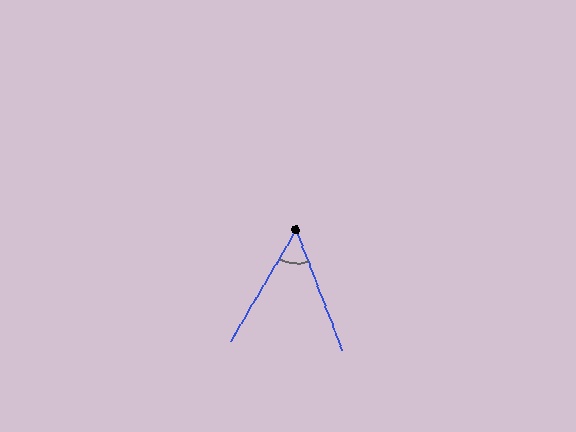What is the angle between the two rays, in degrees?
Approximately 52 degrees.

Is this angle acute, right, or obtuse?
It is acute.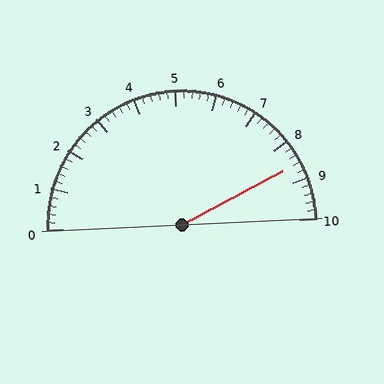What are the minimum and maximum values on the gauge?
The gauge ranges from 0 to 10.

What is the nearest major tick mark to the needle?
The nearest major tick mark is 9.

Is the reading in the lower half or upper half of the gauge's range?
The reading is in the upper half of the range (0 to 10).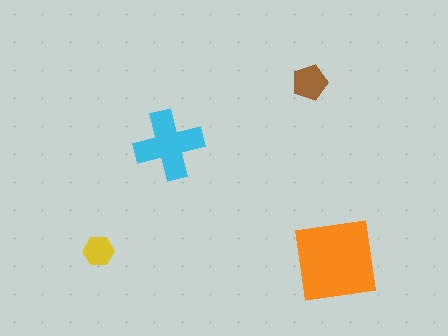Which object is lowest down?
The orange square is bottommost.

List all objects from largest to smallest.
The orange square, the cyan cross, the brown pentagon, the yellow hexagon.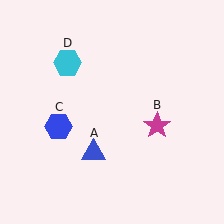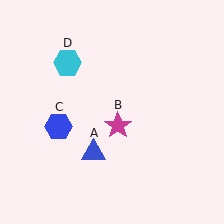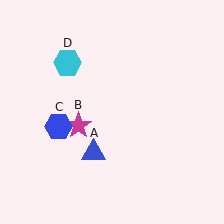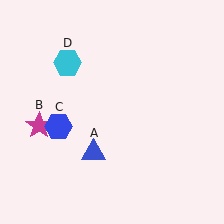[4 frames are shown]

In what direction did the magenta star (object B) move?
The magenta star (object B) moved left.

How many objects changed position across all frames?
1 object changed position: magenta star (object B).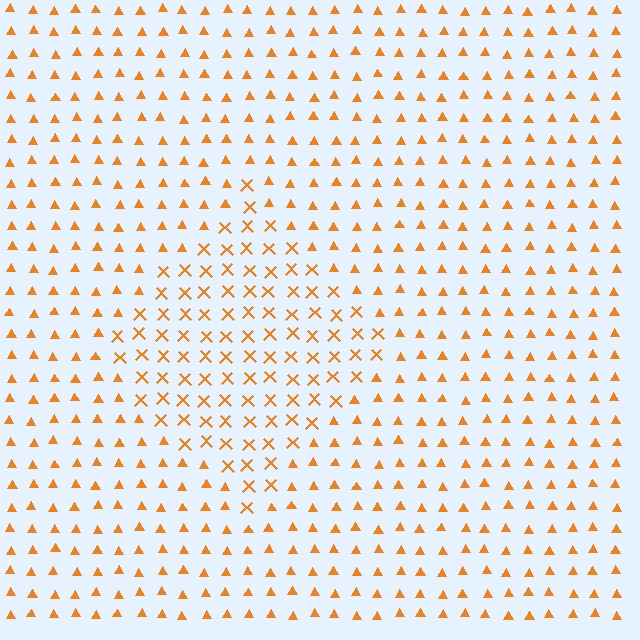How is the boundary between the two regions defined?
The boundary is defined by a change in element shape: X marks inside vs. triangles outside. All elements share the same color and spacing.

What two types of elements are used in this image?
The image uses X marks inside the diamond region and triangles outside it.